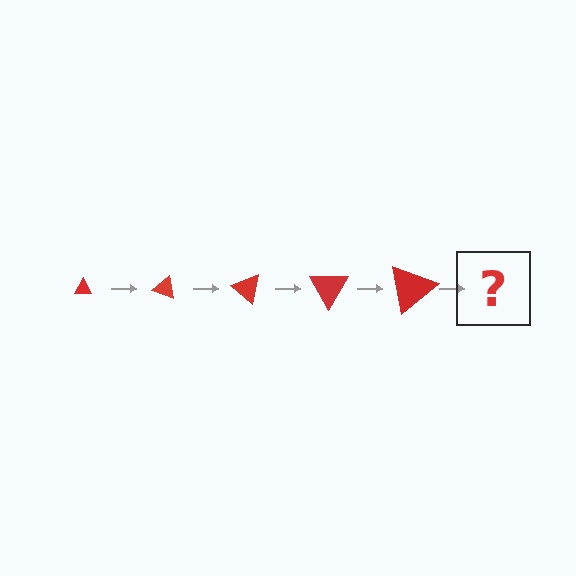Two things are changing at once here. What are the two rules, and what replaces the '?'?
The two rules are that the triangle grows larger each step and it rotates 20 degrees each step. The '?' should be a triangle, larger than the previous one and rotated 100 degrees from the start.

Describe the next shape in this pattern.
It should be a triangle, larger than the previous one and rotated 100 degrees from the start.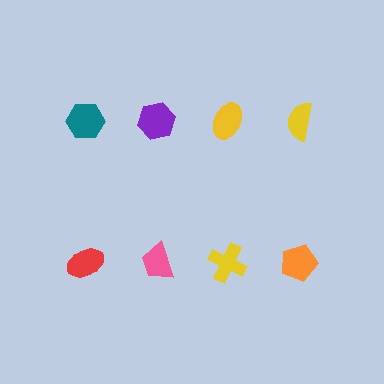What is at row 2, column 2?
A pink trapezoid.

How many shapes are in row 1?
4 shapes.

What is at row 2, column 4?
An orange pentagon.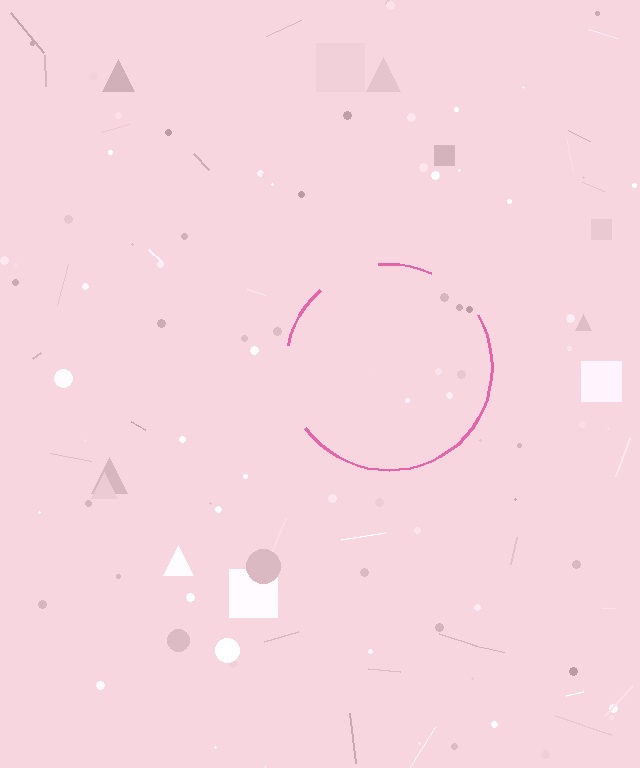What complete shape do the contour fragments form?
The contour fragments form a circle.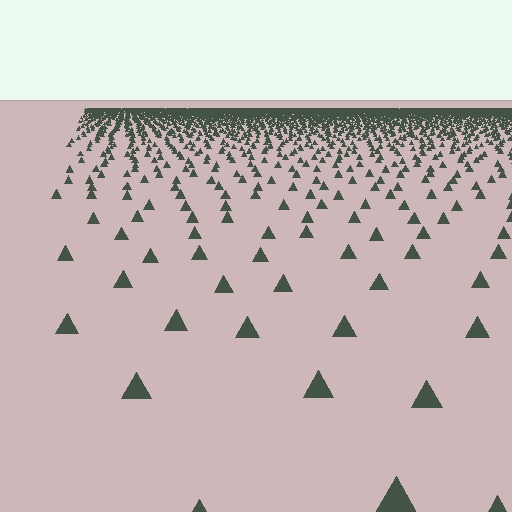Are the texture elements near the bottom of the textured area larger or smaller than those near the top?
Larger. Near the bottom, elements are closer to the viewer and appear at a bigger on-screen size.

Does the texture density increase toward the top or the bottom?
Density increases toward the top.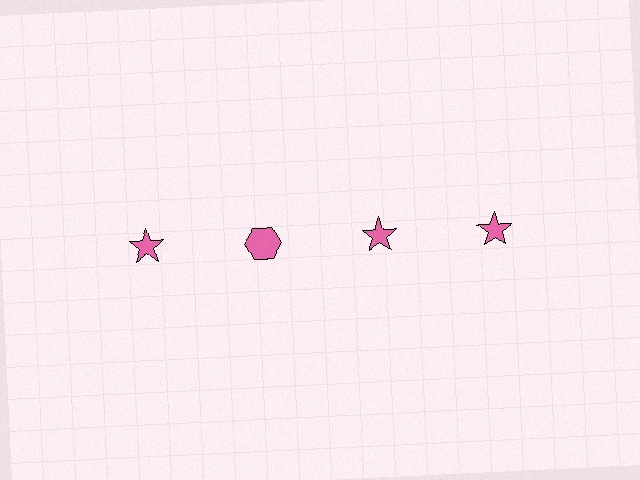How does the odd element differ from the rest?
It has a different shape: hexagon instead of star.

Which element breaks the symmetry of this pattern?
The pink hexagon in the top row, second from left column breaks the symmetry. All other shapes are pink stars.